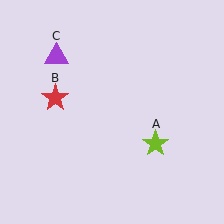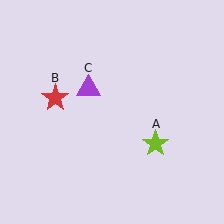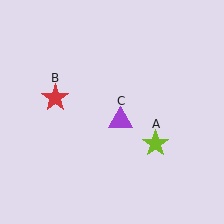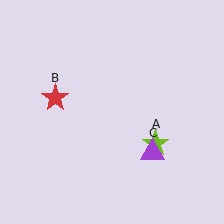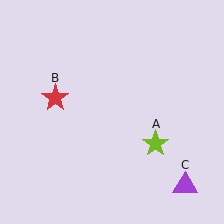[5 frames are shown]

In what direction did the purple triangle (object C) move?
The purple triangle (object C) moved down and to the right.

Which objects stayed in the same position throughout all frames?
Lime star (object A) and red star (object B) remained stationary.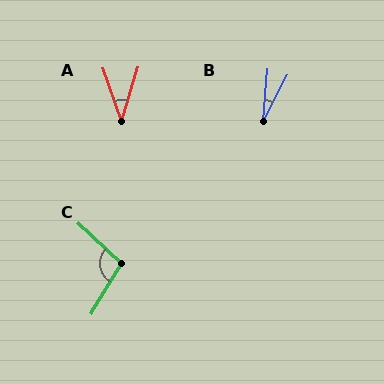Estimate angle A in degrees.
Approximately 36 degrees.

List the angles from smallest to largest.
B (23°), A (36°), C (102°).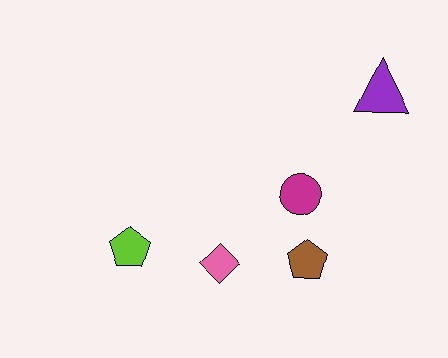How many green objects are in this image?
There are no green objects.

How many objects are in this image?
There are 5 objects.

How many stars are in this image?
There are no stars.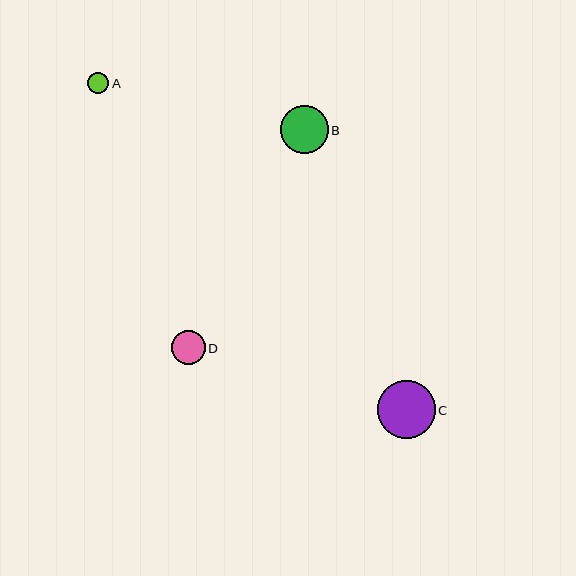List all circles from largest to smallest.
From largest to smallest: C, B, D, A.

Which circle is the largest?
Circle C is the largest with a size of approximately 58 pixels.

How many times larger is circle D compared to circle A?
Circle D is approximately 1.6 times the size of circle A.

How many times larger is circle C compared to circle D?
Circle C is approximately 1.7 times the size of circle D.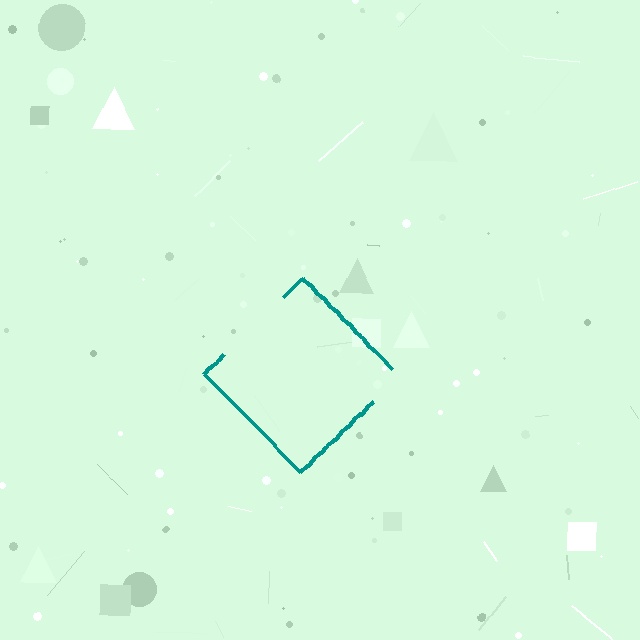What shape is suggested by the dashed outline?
The dashed outline suggests a diamond.